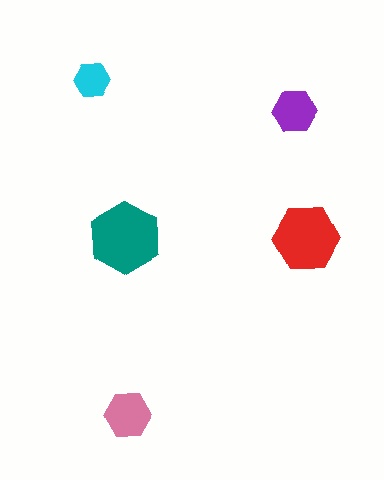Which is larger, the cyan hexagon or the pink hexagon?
The pink one.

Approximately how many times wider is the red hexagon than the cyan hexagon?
About 2 times wider.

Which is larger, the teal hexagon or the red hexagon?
The teal one.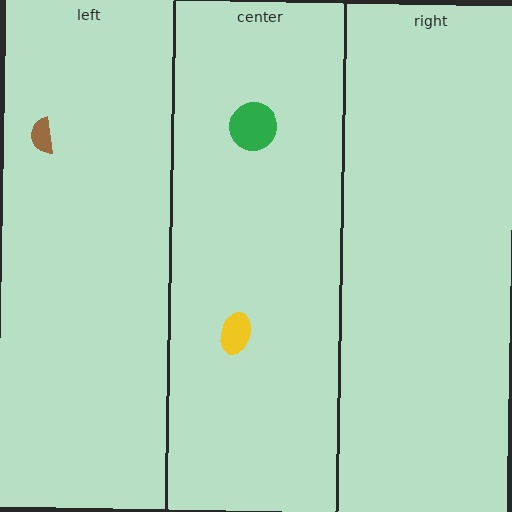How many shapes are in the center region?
2.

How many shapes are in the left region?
1.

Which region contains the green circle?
The center region.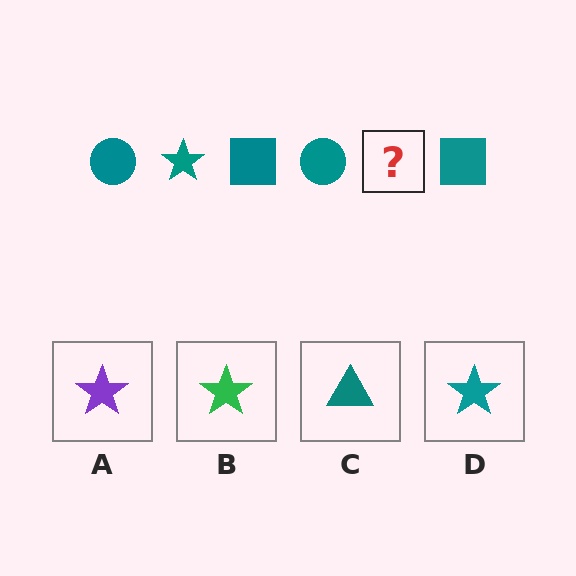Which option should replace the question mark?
Option D.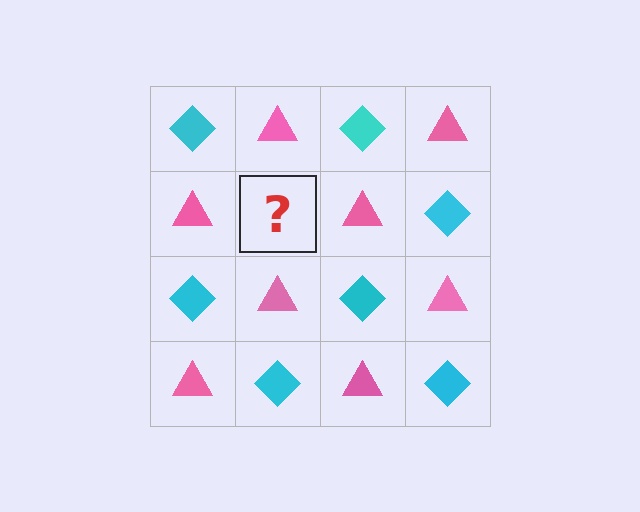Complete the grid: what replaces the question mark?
The question mark should be replaced with a cyan diamond.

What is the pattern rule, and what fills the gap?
The rule is that it alternates cyan diamond and pink triangle in a checkerboard pattern. The gap should be filled with a cyan diamond.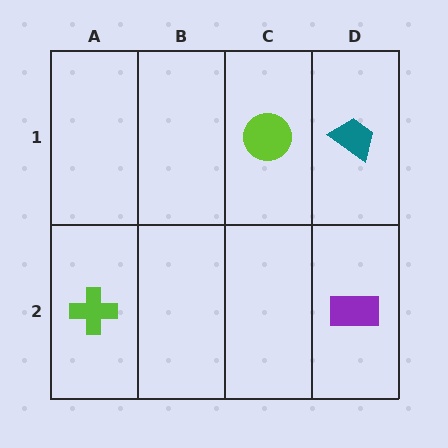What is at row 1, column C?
A lime circle.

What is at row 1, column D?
A teal trapezoid.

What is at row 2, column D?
A purple rectangle.